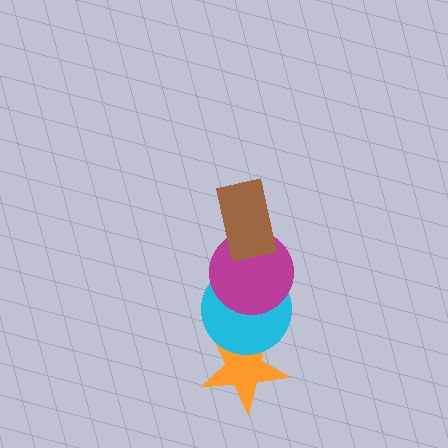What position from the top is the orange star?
The orange star is 4th from the top.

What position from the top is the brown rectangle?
The brown rectangle is 1st from the top.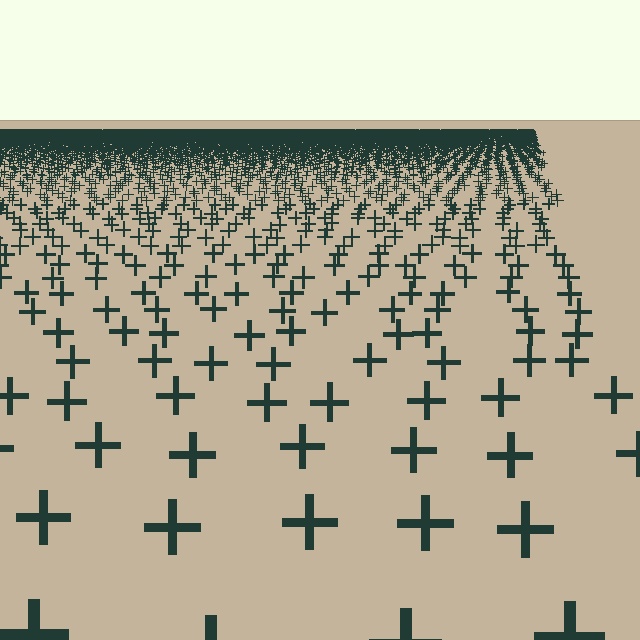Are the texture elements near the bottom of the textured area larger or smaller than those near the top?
Larger. Near the bottom, elements are closer to the viewer and appear at a bigger on-screen size.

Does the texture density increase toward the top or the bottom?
Density increases toward the top.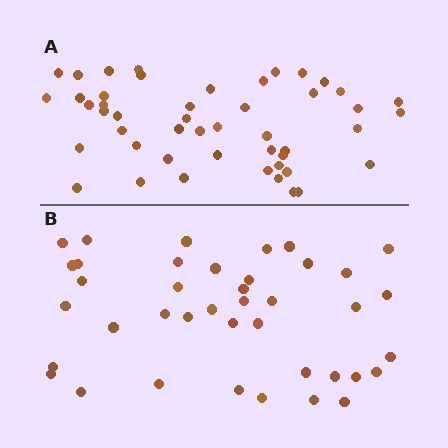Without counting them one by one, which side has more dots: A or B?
Region A (the top region) has more dots.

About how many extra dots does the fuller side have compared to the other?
Region A has roughly 8 or so more dots than region B.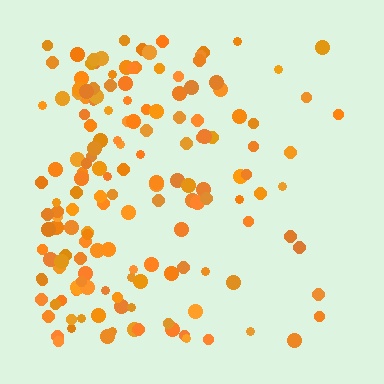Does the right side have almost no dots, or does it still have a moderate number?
Still a moderate number, just noticeably fewer than the left.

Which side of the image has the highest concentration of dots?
The left.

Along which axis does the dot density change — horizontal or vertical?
Horizontal.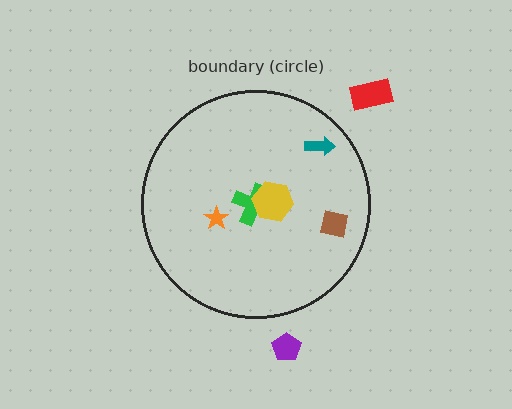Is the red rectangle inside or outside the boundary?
Outside.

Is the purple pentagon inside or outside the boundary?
Outside.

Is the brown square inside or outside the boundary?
Inside.